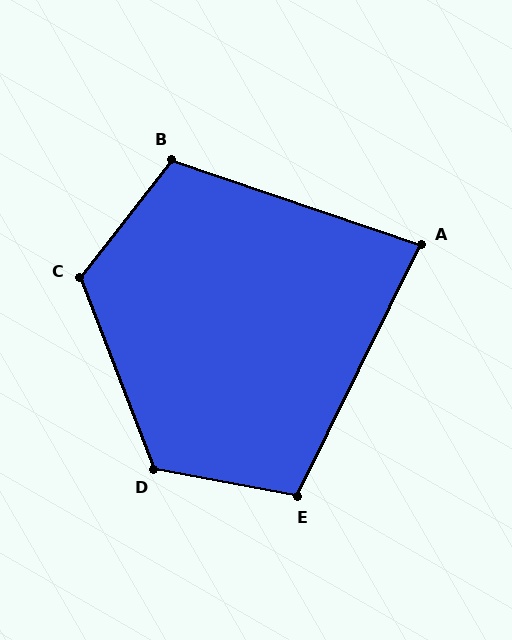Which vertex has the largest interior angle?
D, at approximately 122 degrees.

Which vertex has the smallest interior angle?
A, at approximately 83 degrees.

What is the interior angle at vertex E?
Approximately 106 degrees (obtuse).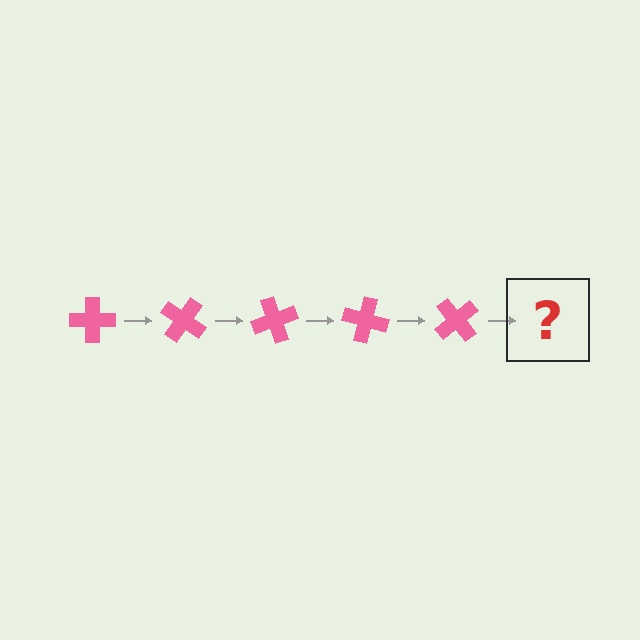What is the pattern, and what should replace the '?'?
The pattern is that the cross rotates 35 degrees each step. The '?' should be a pink cross rotated 175 degrees.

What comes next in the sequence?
The next element should be a pink cross rotated 175 degrees.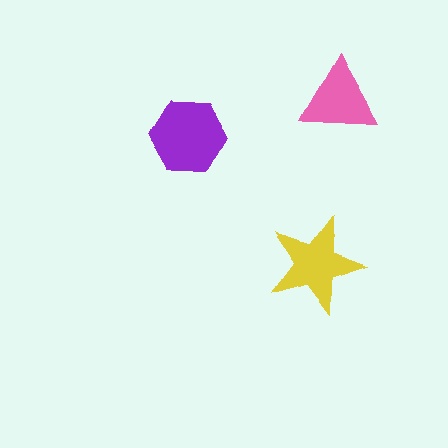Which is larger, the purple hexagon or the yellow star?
The purple hexagon.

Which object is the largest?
The purple hexagon.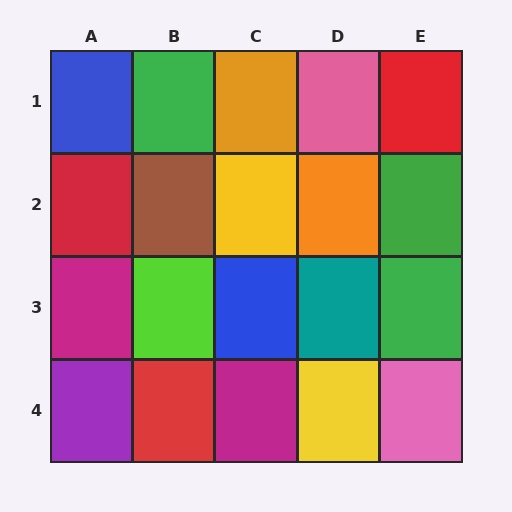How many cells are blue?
2 cells are blue.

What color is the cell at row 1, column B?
Green.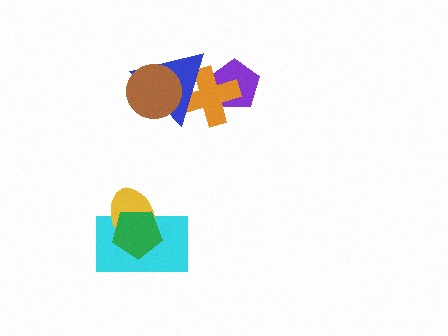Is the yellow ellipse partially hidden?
Yes, it is partially covered by another shape.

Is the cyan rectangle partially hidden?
Yes, it is partially covered by another shape.